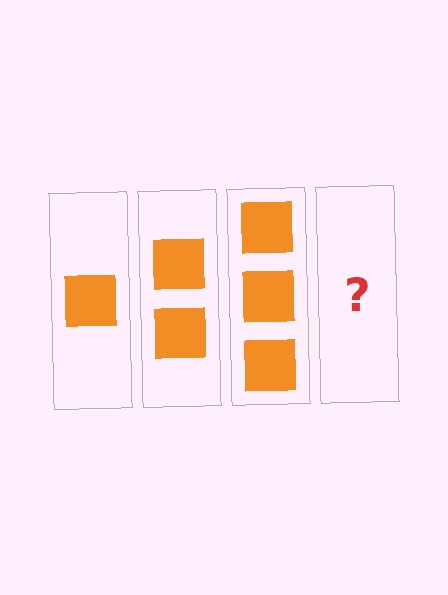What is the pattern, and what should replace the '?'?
The pattern is that each step adds one more square. The '?' should be 4 squares.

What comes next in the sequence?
The next element should be 4 squares.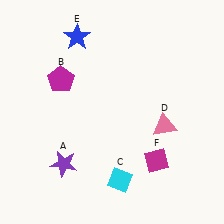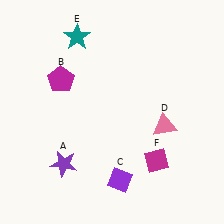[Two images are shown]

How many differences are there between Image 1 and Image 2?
There are 2 differences between the two images.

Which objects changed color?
C changed from cyan to purple. E changed from blue to teal.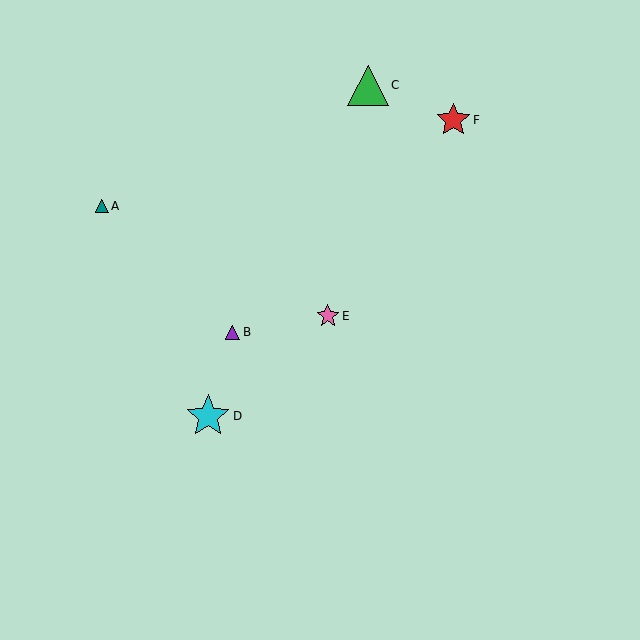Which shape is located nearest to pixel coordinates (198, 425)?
The cyan star (labeled D) at (208, 416) is nearest to that location.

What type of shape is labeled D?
Shape D is a cyan star.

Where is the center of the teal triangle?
The center of the teal triangle is at (102, 206).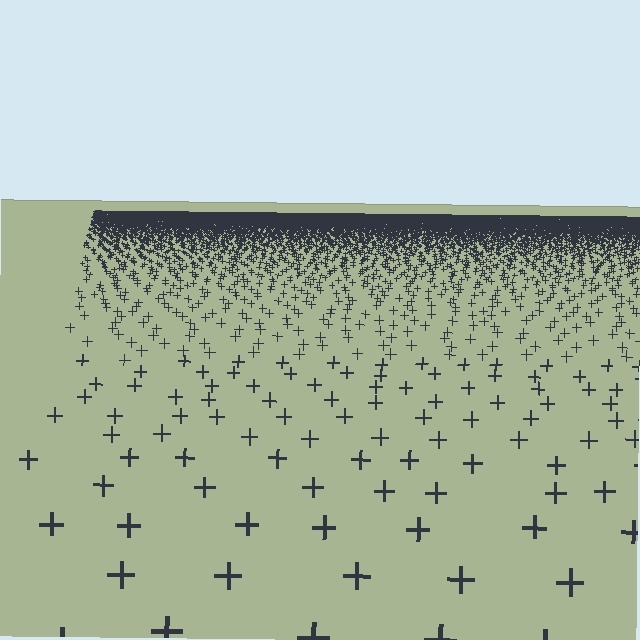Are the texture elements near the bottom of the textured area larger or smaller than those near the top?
Larger. Near the bottom, elements are closer to the viewer and appear at a bigger on-screen size.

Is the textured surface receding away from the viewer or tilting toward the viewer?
The surface is receding away from the viewer. Texture elements get smaller and denser toward the top.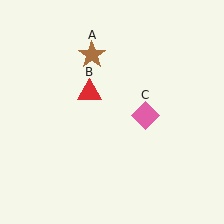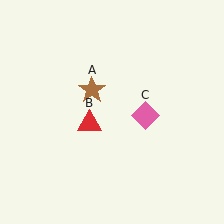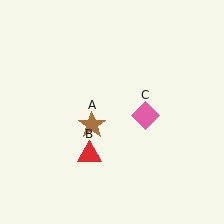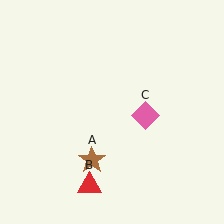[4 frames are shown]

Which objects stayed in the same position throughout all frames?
Pink diamond (object C) remained stationary.